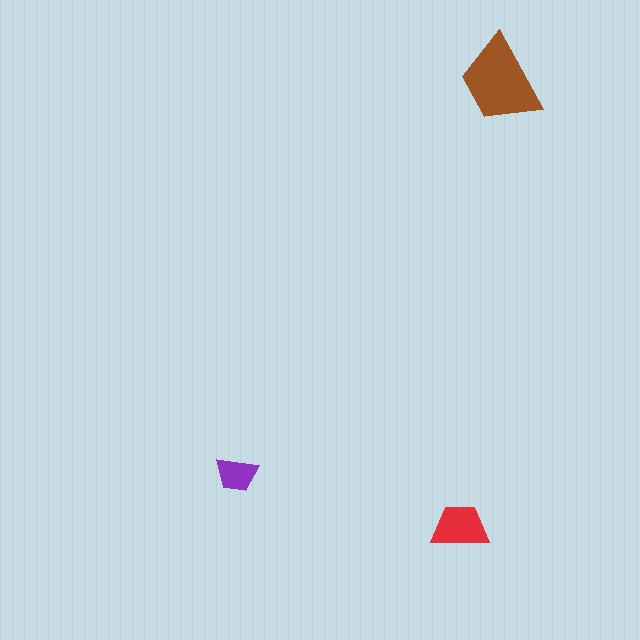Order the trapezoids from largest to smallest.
the brown one, the red one, the purple one.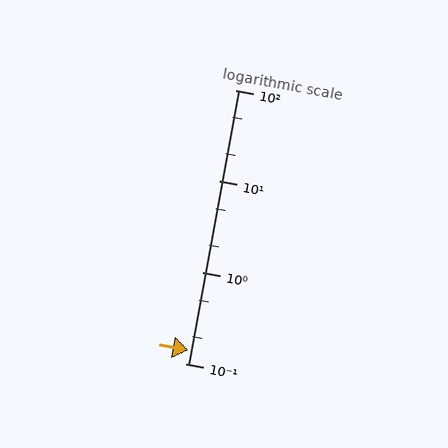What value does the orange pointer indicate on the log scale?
The pointer indicates approximately 0.14.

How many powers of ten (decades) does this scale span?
The scale spans 3 decades, from 0.1 to 100.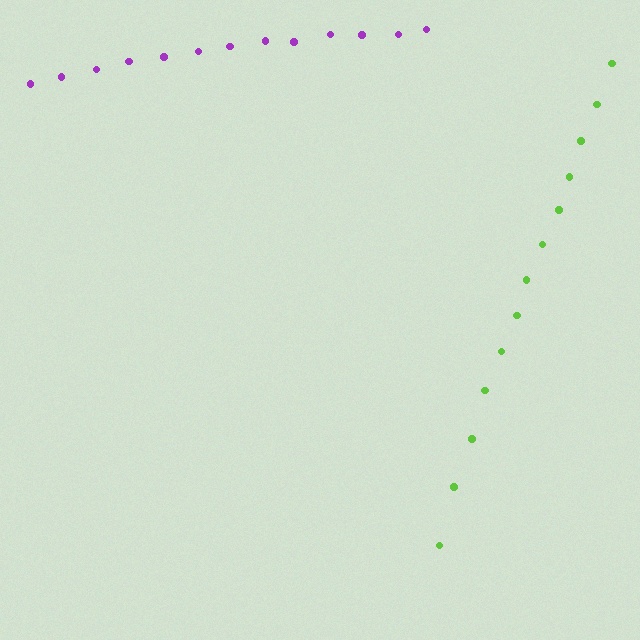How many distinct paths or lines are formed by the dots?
There are 2 distinct paths.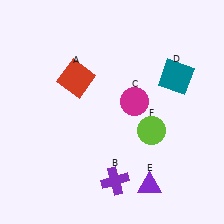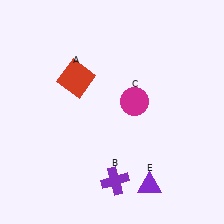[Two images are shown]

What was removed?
The teal square (D), the lime circle (F) were removed in Image 2.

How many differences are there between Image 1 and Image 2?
There are 2 differences between the two images.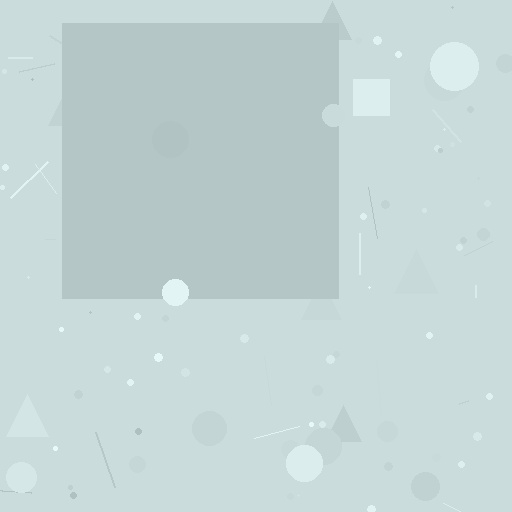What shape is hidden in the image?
A square is hidden in the image.